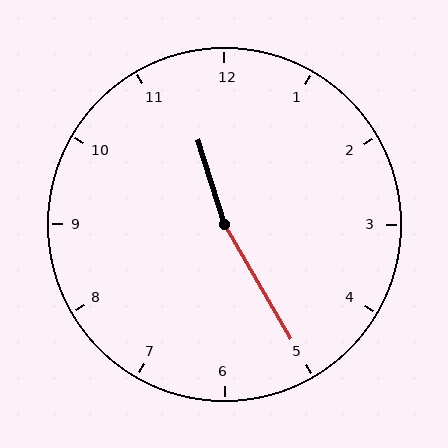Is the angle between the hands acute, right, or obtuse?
It is obtuse.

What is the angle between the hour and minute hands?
Approximately 168 degrees.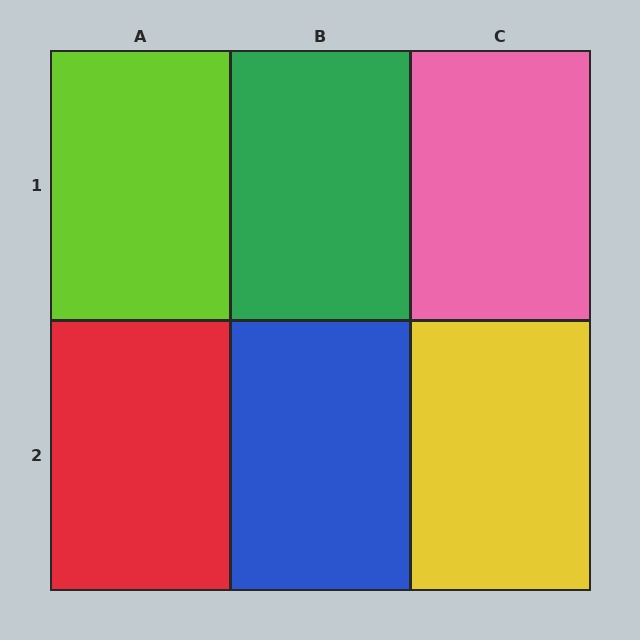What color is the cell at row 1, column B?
Green.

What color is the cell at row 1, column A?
Lime.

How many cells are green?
1 cell is green.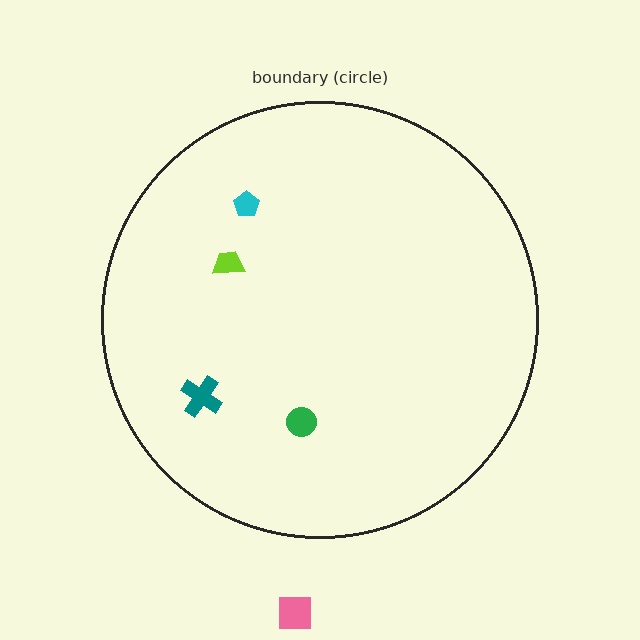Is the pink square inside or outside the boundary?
Outside.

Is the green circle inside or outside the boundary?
Inside.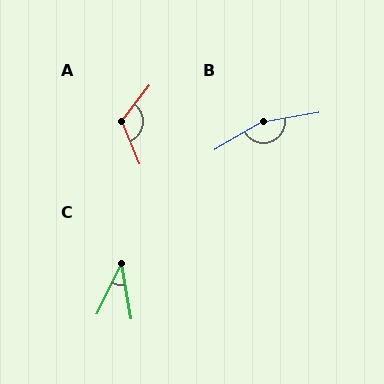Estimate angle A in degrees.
Approximately 119 degrees.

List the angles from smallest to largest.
C (35°), A (119°), B (159°).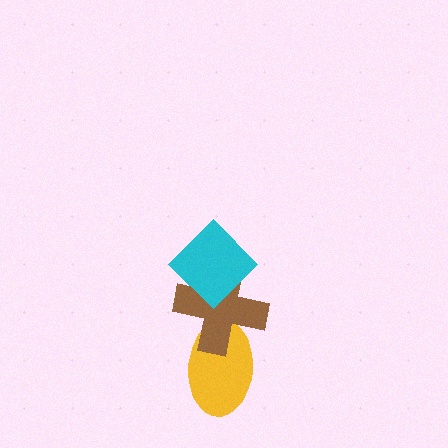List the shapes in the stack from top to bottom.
From top to bottom: the cyan diamond, the brown cross, the yellow ellipse.